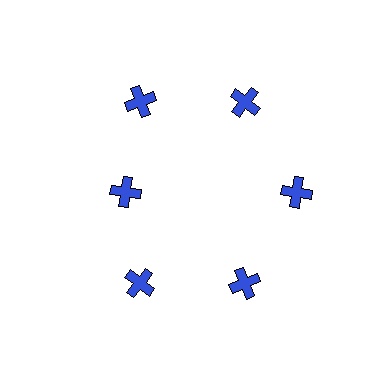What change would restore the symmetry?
The symmetry would be restored by moving it outward, back onto the ring so that all 6 crosses sit at equal angles and equal distance from the center.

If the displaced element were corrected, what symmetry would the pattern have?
It would have 6-fold rotational symmetry — the pattern would map onto itself every 60 degrees.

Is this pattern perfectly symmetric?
No. The 6 blue crosses are arranged in a ring, but one element near the 9 o'clock position is pulled inward toward the center, breaking the 6-fold rotational symmetry.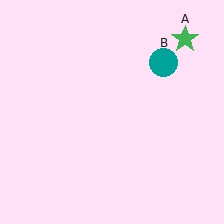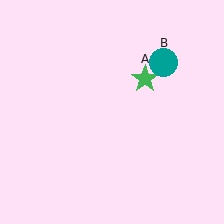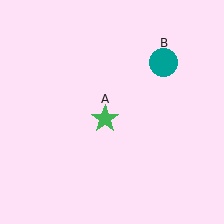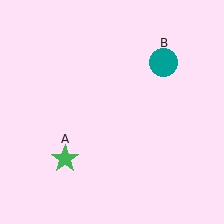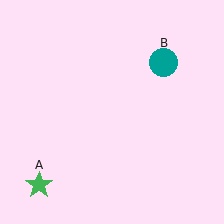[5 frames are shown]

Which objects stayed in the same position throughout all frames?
Teal circle (object B) remained stationary.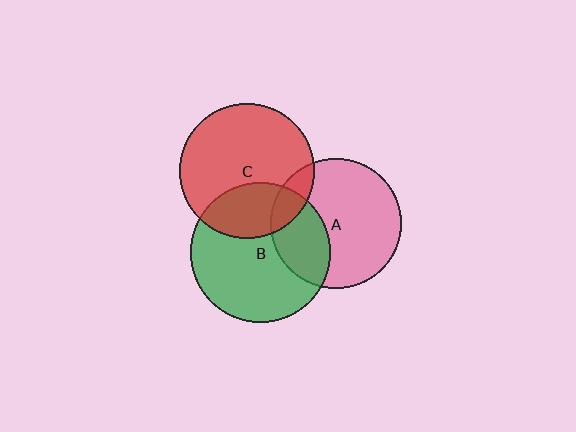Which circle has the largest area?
Circle B (green).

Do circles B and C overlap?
Yes.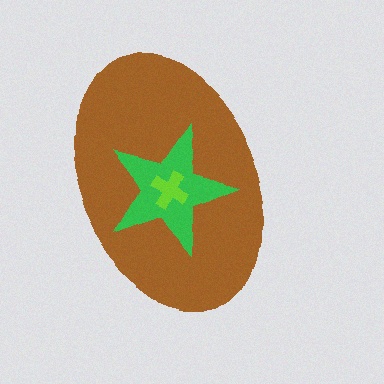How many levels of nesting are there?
3.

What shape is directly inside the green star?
The lime cross.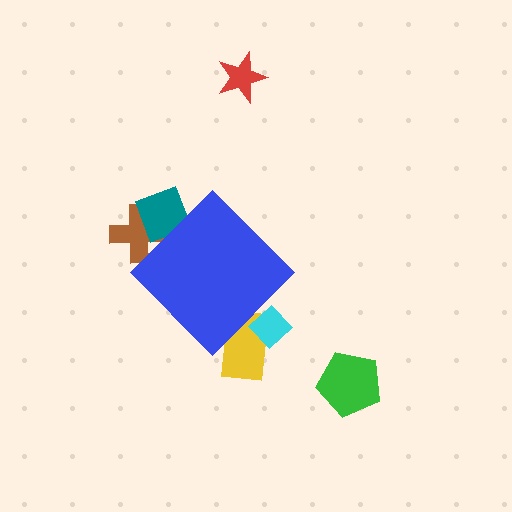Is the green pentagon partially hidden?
No, the green pentagon is fully visible.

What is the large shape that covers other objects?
A blue diamond.